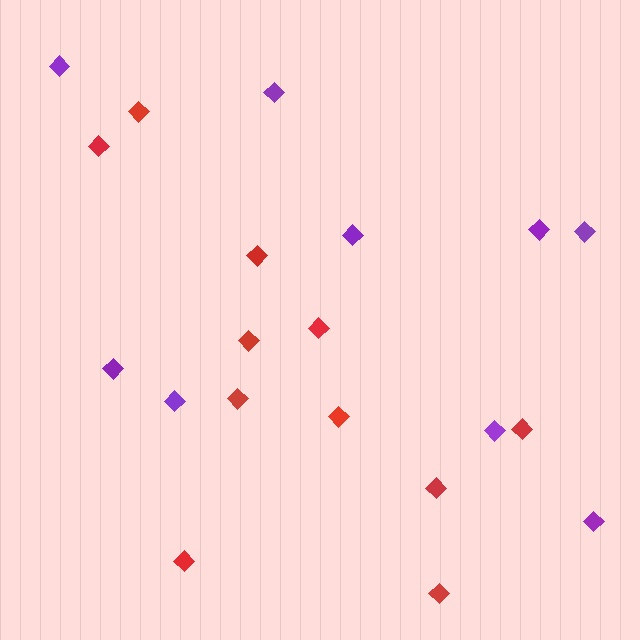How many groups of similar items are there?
There are 2 groups: one group of purple diamonds (9) and one group of red diamonds (11).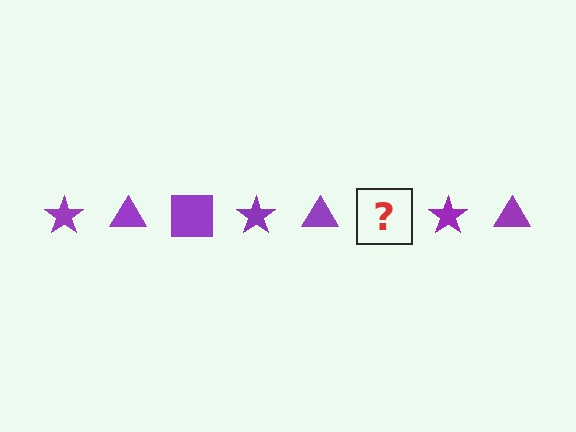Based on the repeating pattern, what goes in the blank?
The blank should be a purple square.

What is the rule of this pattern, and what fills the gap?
The rule is that the pattern cycles through star, triangle, square shapes in purple. The gap should be filled with a purple square.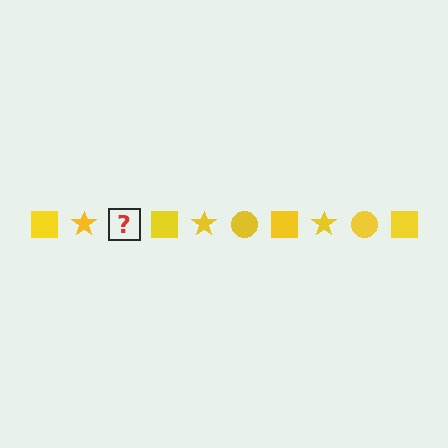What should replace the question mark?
The question mark should be replaced with a yellow circle.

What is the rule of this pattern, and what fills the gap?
The rule is that the pattern cycles through square, star, circle shapes in yellow. The gap should be filled with a yellow circle.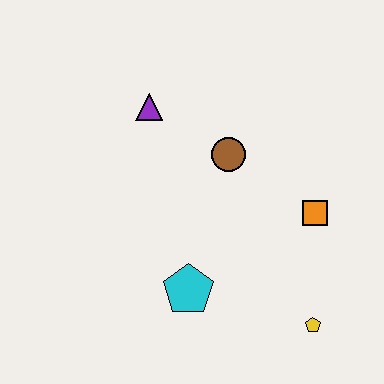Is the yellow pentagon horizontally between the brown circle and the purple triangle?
No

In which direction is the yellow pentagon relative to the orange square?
The yellow pentagon is below the orange square.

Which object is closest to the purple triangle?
The brown circle is closest to the purple triangle.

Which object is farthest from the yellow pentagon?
The purple triangle is farthest from the yellow pentagon.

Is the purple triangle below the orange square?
No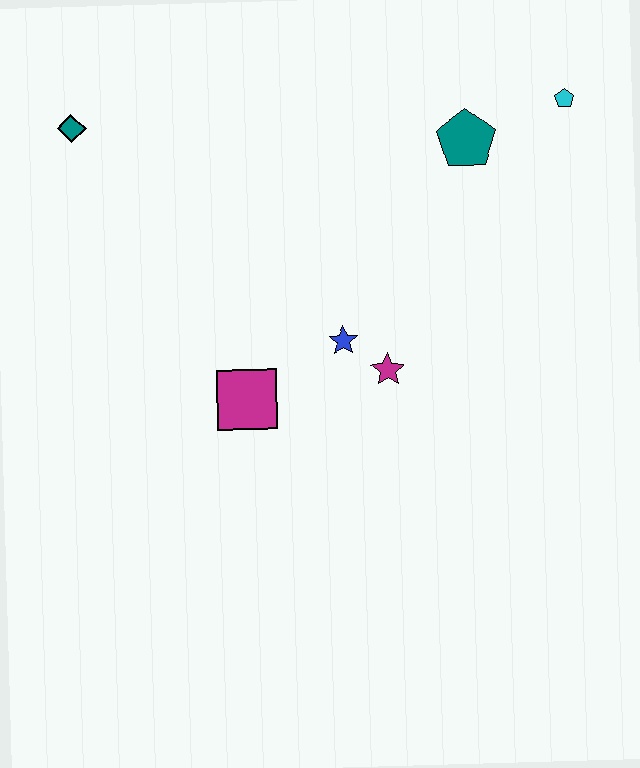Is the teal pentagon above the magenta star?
Yes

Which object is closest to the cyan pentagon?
The teal pentagon is closest to the cyan pentagon.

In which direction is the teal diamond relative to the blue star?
The teal diamond is to the left of the blue star.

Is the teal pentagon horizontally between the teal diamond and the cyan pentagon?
Yes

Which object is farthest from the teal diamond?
The cyan pentagon is farthest from the teal diamond.